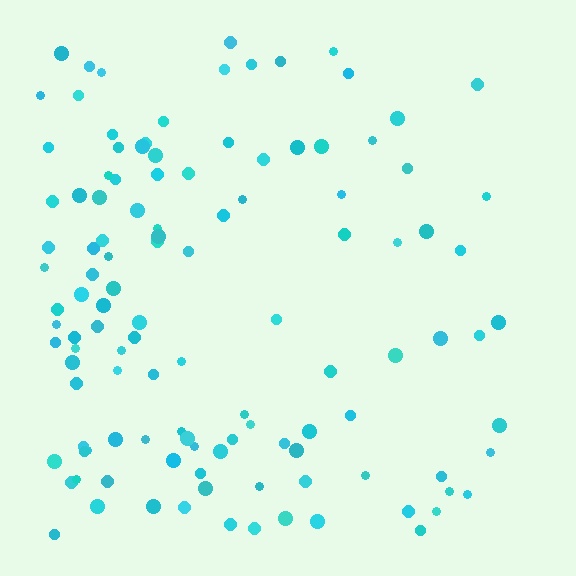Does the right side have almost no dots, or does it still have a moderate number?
Still a moderate number, just noticeably fewer than the left.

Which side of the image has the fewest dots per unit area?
The right.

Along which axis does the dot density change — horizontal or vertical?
Horizontal.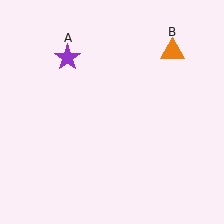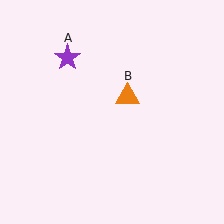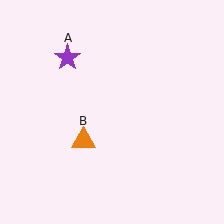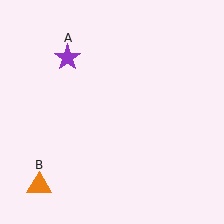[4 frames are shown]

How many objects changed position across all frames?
1 object changed position: orange triangle (object B).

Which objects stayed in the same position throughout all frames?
Purple star (object A) remained stationary.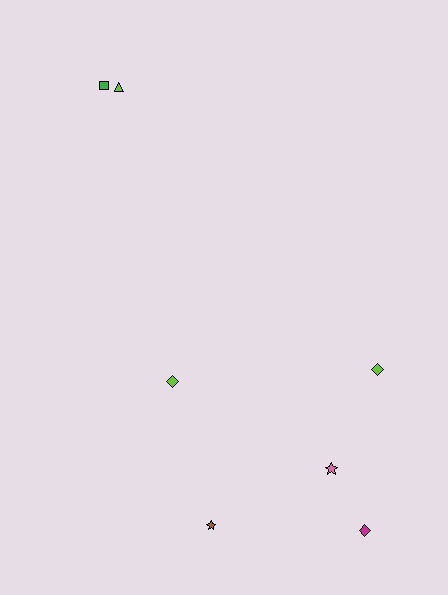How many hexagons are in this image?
There are no hexagons.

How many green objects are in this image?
There is 1 green object.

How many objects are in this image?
There are 7 objects.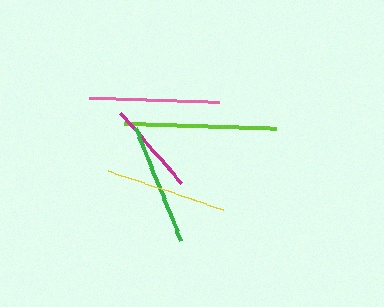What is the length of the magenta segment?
The magenta segment is approximately 92 pixels long.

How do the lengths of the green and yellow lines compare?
The green and yellow lines are approximately the same length.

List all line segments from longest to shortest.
From longest to shortest: lime, pink, green, yellow, magenta.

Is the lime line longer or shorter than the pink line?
The lime line is longer than the pink line.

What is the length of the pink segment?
The pink segment is approximately 130 pixels long.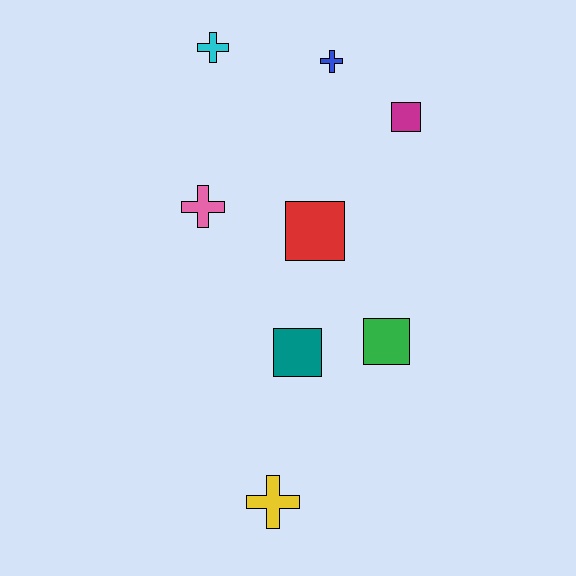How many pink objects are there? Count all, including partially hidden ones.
There is 1 pink object.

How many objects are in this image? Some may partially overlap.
There are 8 objects.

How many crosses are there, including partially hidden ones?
There are 4 crosses.